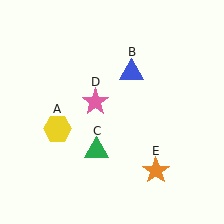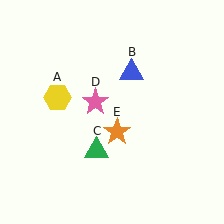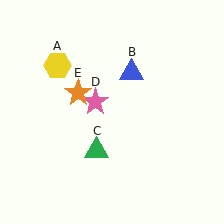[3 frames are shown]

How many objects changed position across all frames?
2 objects changed position: yellow hexagon (object A), orange star (object E).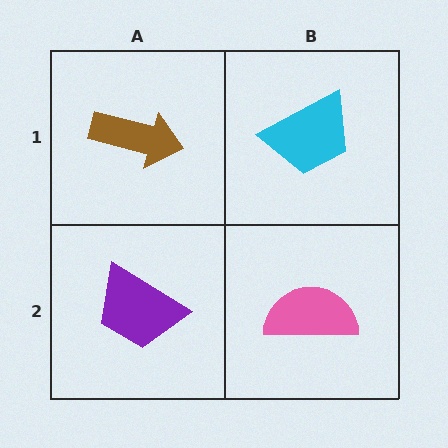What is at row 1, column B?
A cyan trapezoid.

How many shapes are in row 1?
2 shapes.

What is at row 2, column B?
A pink semicircle.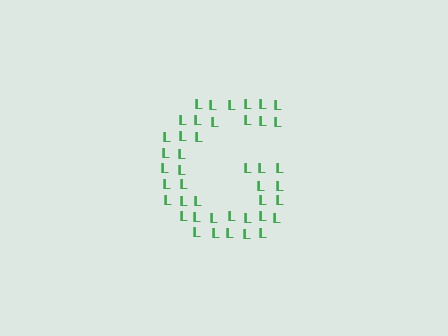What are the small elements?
The small elements are letter L's.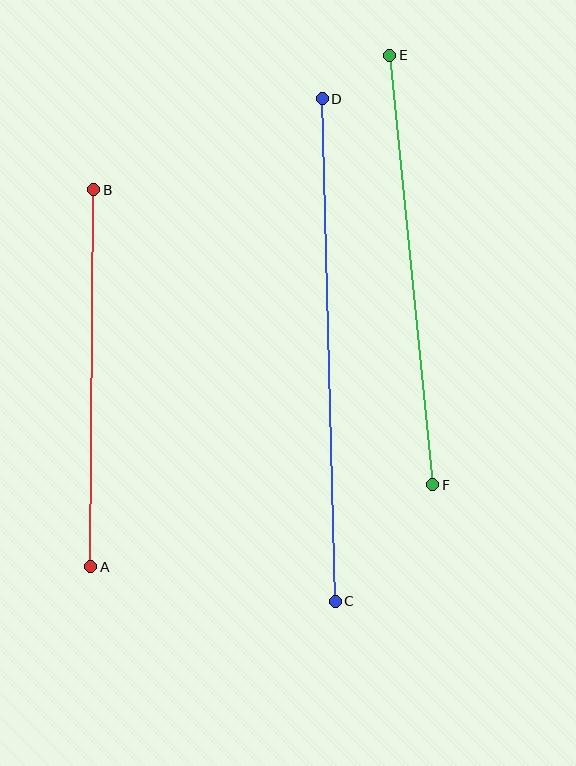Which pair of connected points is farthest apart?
Points C and D are farthest apart.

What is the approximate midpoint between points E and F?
The midpoint is at approximately (411, 270) pixels.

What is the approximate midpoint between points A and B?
The midpoint is at approximately (92, 378) pixels.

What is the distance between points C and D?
The distance is approximately 503 pixels.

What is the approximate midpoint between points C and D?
The midpoint is at approximately (329, 350) pixels.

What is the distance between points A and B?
The distance is approximately 377 pixels.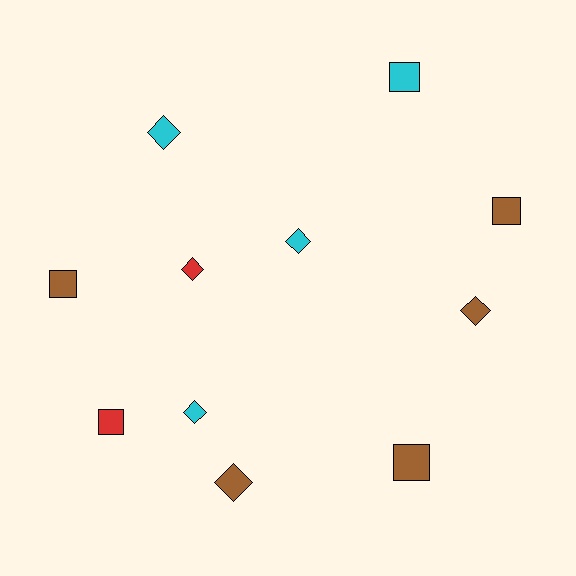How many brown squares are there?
There are 3 brown squares.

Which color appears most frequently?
Brown, with 5 objects.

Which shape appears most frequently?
Diamond, with 6 objects.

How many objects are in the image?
There are 11 objects.